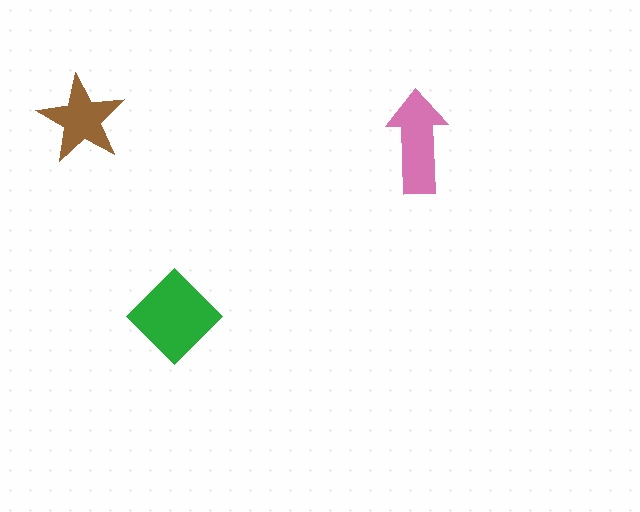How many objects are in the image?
There are 3 objects in the image.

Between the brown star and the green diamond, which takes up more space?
The green diamond.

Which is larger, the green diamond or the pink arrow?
The green diamond.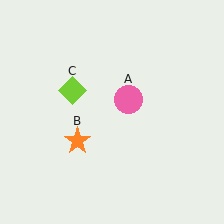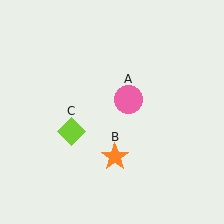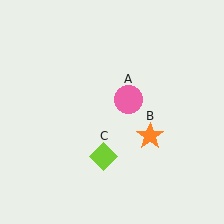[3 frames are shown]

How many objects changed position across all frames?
2 objects changed position: orange star (object B), lime diamond (object C).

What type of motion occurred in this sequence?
The orange star (object B), lime diamond (object C) rotated counterclockwise around the center of the scene.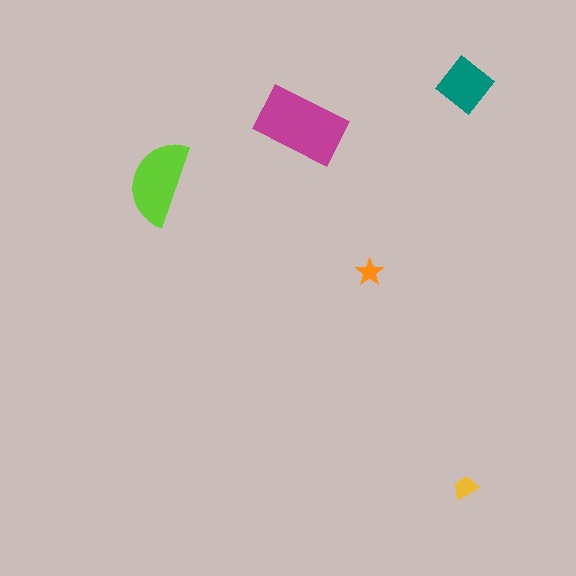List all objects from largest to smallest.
The magenta rectangle, the lime semicircle, the teal diamond, the yellow trapezoid, the orange star.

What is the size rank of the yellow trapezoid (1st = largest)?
4th.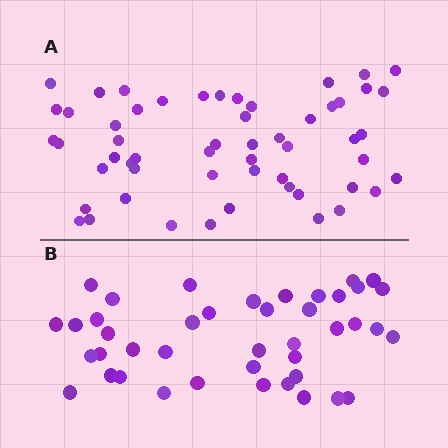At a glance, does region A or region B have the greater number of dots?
Region A (the top region) has more dots.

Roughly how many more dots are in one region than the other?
Region A has approximately 15 more dots than region B.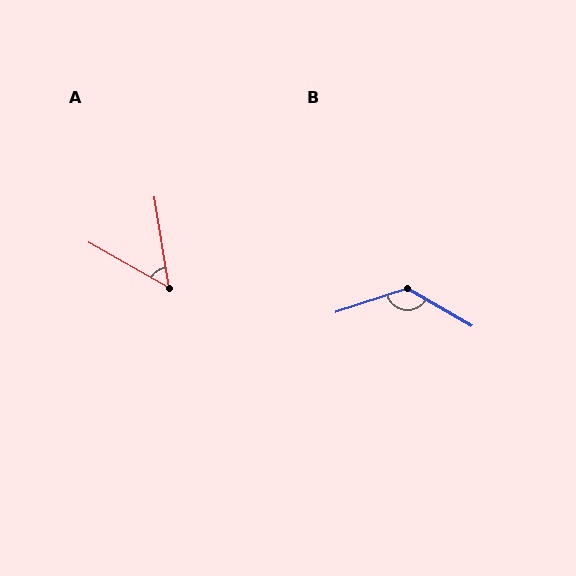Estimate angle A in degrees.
Approximately 52 degrees.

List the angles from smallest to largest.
A (52°), B (132°).